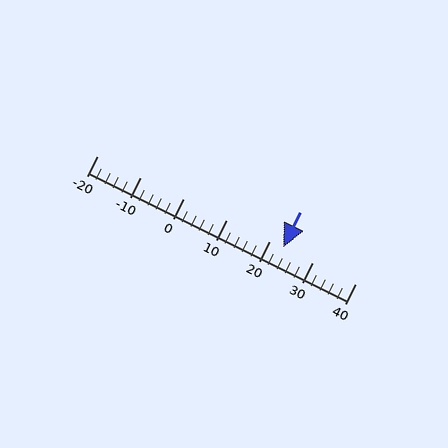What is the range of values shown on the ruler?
The ruler shows values from -20 to 40.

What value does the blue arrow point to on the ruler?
The blue arrow points to approximately 23.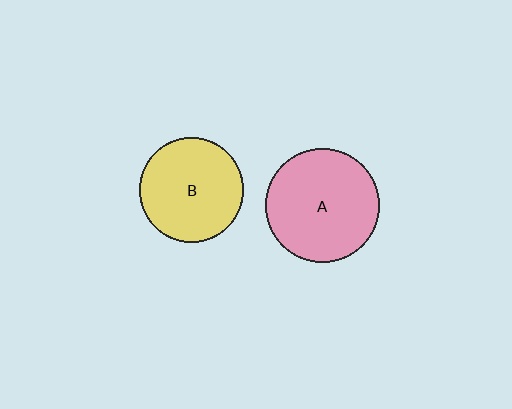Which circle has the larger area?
Circle A (pink).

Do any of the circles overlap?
No, none of the circles overlap.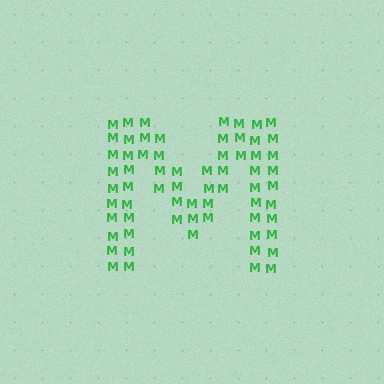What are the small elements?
The small elements are letter M's.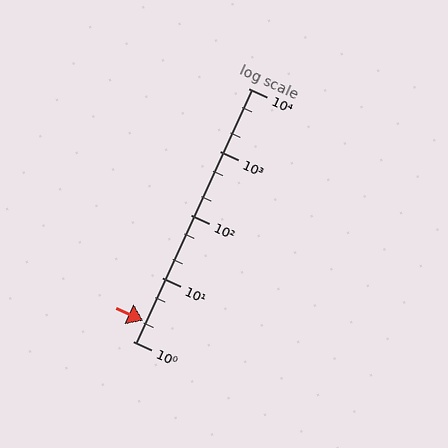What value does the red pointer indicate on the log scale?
The pointer indicates approximately 2.1.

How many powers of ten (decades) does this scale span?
The scale spans 4 decades, from 1 to 10000.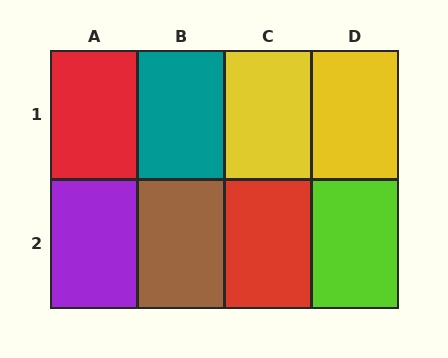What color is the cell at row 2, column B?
Brown.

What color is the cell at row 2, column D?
Lime.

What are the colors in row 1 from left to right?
Red, teal, yellow, yellow.